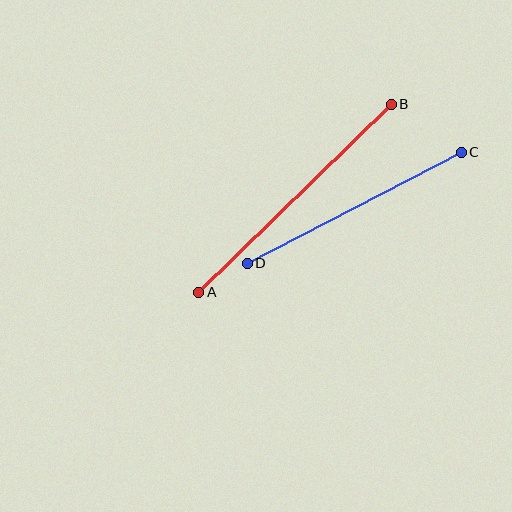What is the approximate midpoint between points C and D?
The midpoint is at approximately (354, 208) pixels.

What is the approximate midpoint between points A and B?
The midpoint is at approximately (295, 198) pixels.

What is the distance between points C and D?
The distance is approximately 241 pixels.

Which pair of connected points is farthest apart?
Points A and B are farthest apart.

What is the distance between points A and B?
The distance is approximately 269 pixels.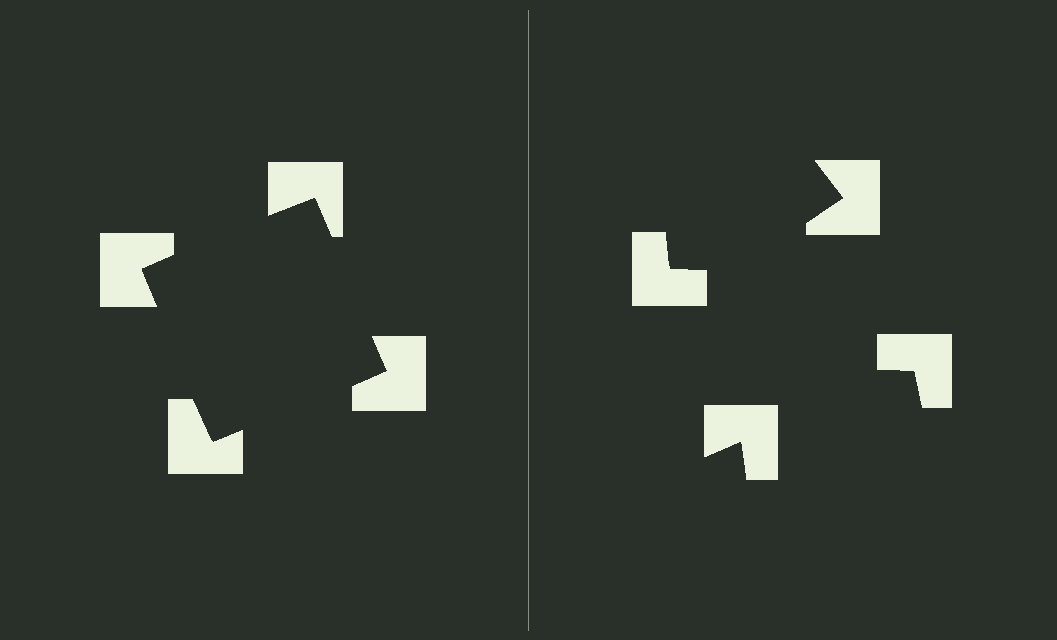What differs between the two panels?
The notched squares are positioned identically on both sides; only the wedge orientations differ. On the left they align to a square; on the right they are misaligned.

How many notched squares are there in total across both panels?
8 — 4 on each side.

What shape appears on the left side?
An illusory square.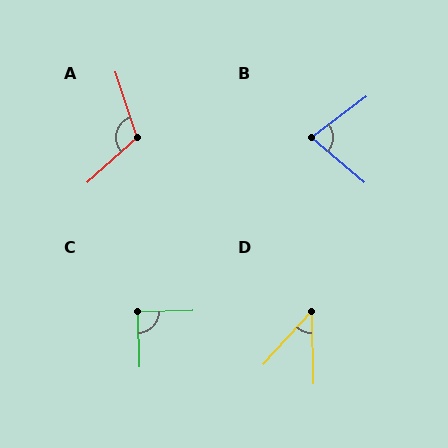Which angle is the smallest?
D, at approximately 44 degrees.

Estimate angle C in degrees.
Approximately 90 degrees.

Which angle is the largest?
A, at approximately 114 degrees.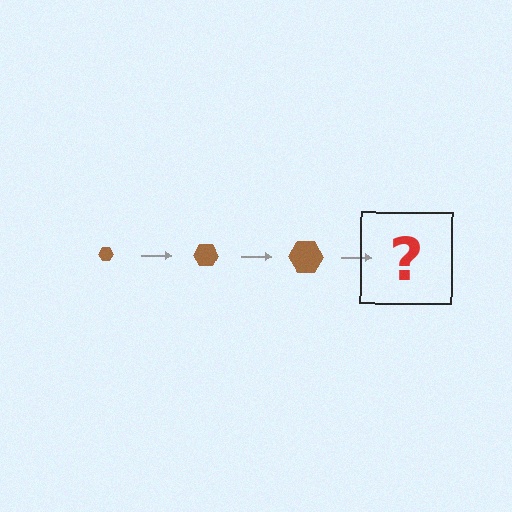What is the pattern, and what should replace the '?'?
The pattern is that the hexagon gets progressively larger each step. The '?' should be a brown hexagon, larger than the previous one.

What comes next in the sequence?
The next element should be a brown hexagon, larger than the previous one.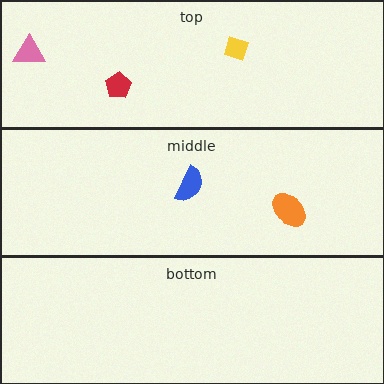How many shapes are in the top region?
3.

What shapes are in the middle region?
The orange ellipse, the blue semicircle.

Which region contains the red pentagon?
The top region.